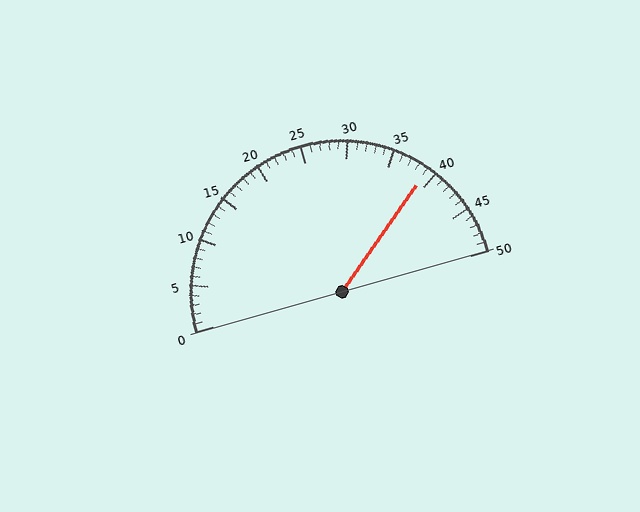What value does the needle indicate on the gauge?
The needle indicates approximately 39.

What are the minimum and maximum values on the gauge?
The gauge ranges from 0 to 50.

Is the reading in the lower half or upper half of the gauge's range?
The reading is in the upper half of the range (0 to 50).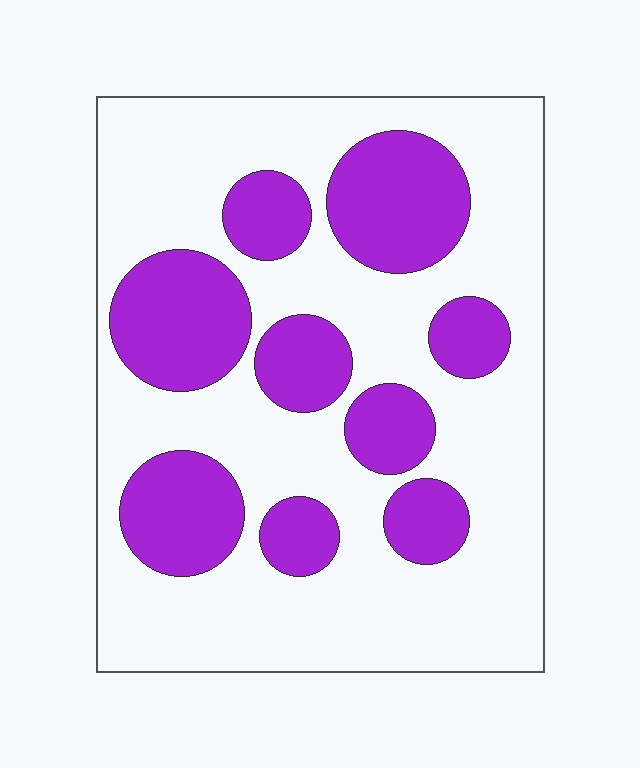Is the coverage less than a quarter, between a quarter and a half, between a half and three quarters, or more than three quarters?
Between a quarter and a half.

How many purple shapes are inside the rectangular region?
9.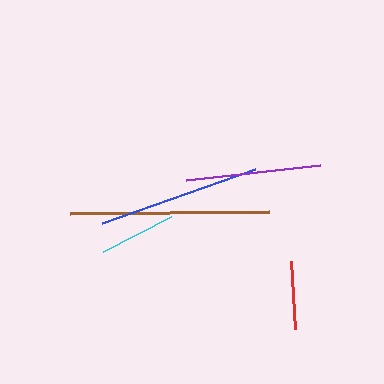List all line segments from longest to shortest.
From longest to shortest: brown, blue, purple, cyan, red.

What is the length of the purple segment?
The purple segment is approximately 135 pixels long.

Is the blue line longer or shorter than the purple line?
The blue line is longer than the purple line.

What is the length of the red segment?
The red segment is approximately 68 pixels long.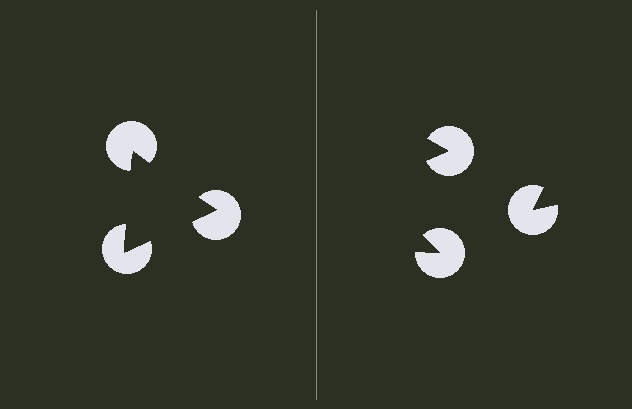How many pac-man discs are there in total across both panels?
6 — 3 on each side.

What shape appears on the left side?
An illusory triangle.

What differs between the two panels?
The pac-man discs are positioned identically on both sides; only the wedge orientations differ. On the left they align to a triangle; on the right they are misaligned.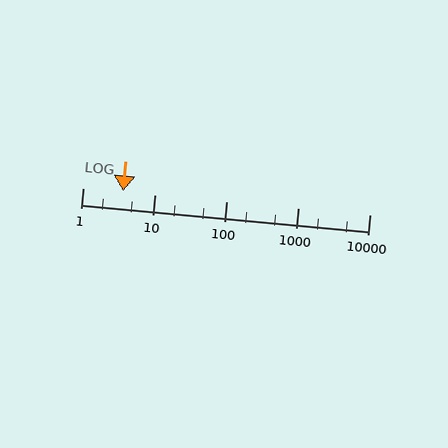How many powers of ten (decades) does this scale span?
The scale spans 4 decades, from 1 to 10000.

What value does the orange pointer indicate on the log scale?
The pointer indicates approximately 3.6.